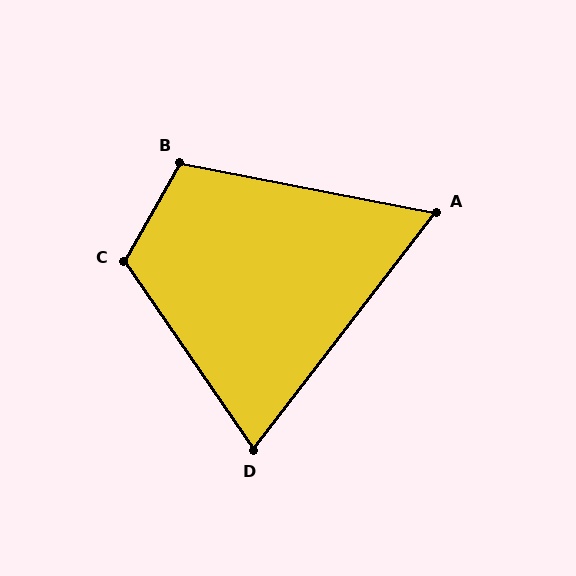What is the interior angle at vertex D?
Approximately 72 degrees (acute).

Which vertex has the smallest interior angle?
A, at approximately 64 degrees.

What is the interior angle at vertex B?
Approximately 108 degrees (obtuse).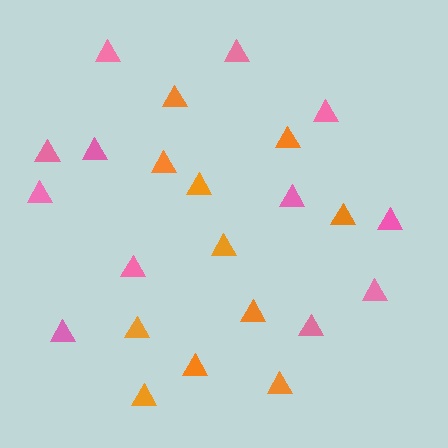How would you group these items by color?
There are 2 groups: one group of pink triangles (12) and one group of orange triangles (11).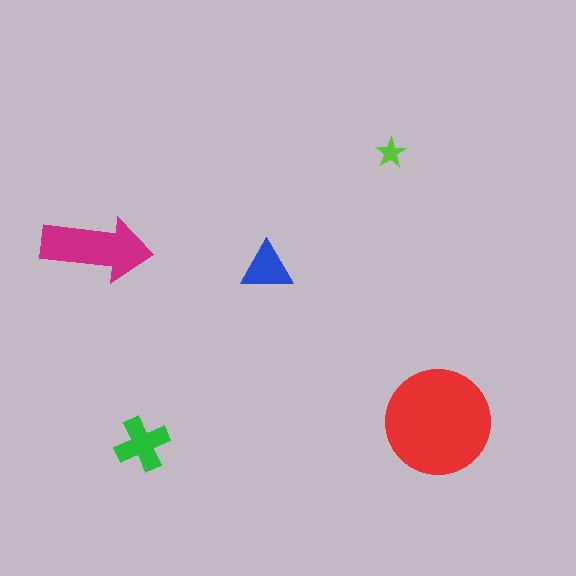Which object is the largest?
The red circle.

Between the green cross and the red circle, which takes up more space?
The red circle.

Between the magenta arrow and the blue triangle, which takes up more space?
The magenta arrow.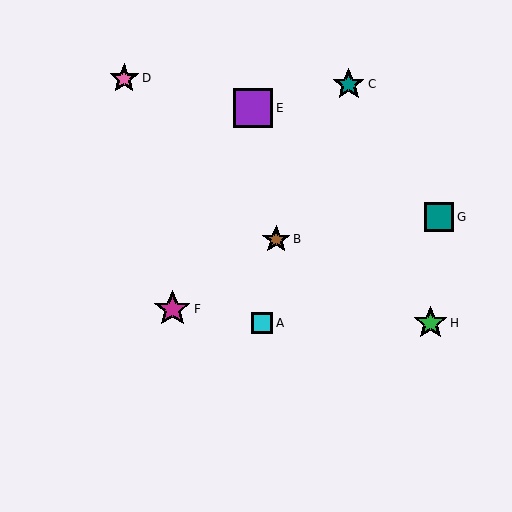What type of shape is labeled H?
Shape H is a green star.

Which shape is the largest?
The purple square (labeled E) is the largest.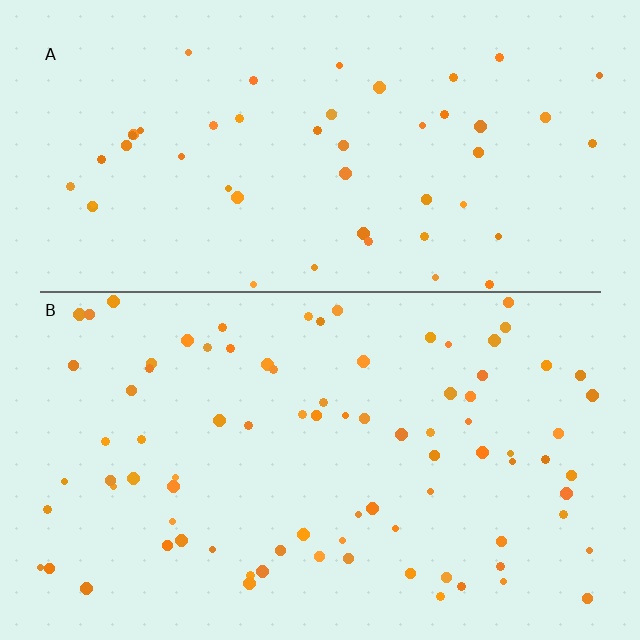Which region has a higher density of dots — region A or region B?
B (the bottom).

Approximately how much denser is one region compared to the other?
Approximately 1.7× — region B over region A.